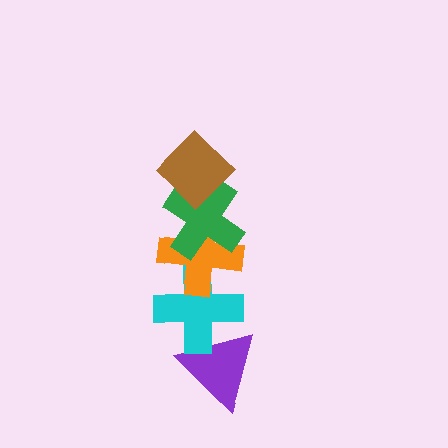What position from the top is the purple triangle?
The purple triangle is 5th from the top.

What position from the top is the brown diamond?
The brown diamond is 1st from the top.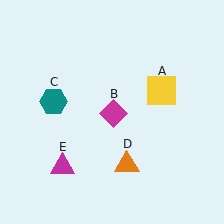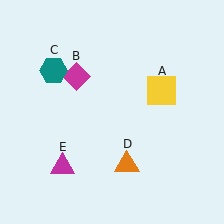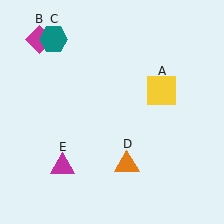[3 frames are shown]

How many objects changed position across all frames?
2 objects changed position: magenta diamond (object B), teal hexagon (object C).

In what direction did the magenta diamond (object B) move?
The magenta diamond (object B) moved up and to the left.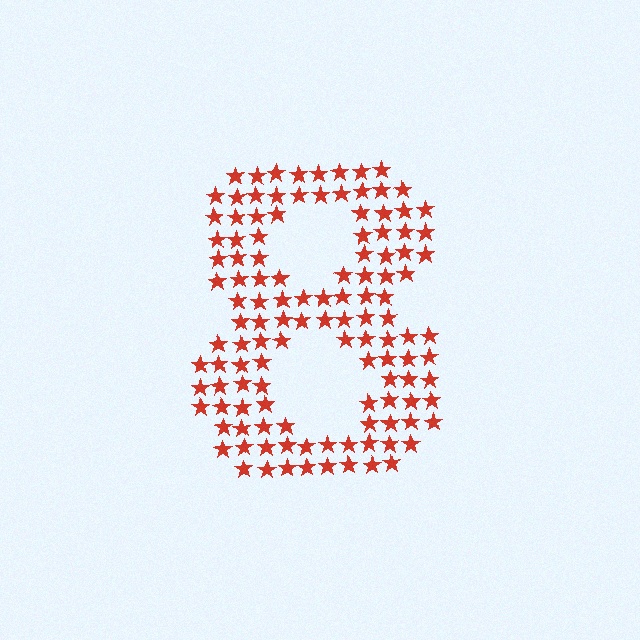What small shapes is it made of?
It is made of small stars.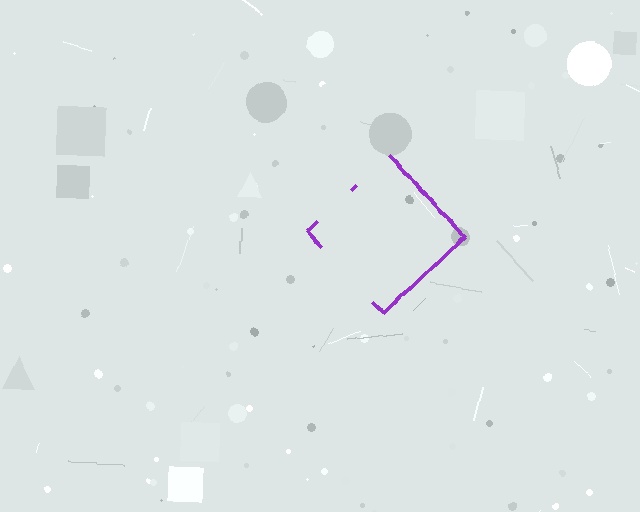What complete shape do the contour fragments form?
The contour fragments form a diamond.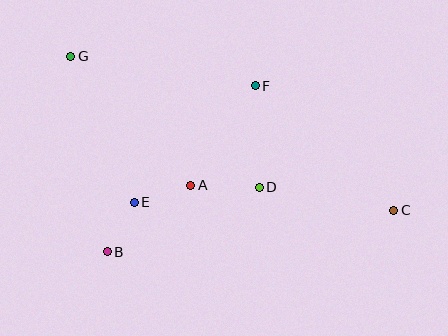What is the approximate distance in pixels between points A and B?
The distance between A and B is approximately 107 pixels.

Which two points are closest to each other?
Points B and E are closest to each other.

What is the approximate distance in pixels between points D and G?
The distance between D and G is approximately 229 pixels.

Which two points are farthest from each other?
Points C and G are farthest from each other.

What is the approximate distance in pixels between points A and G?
The distance between A and G is approximately 176 pixels.